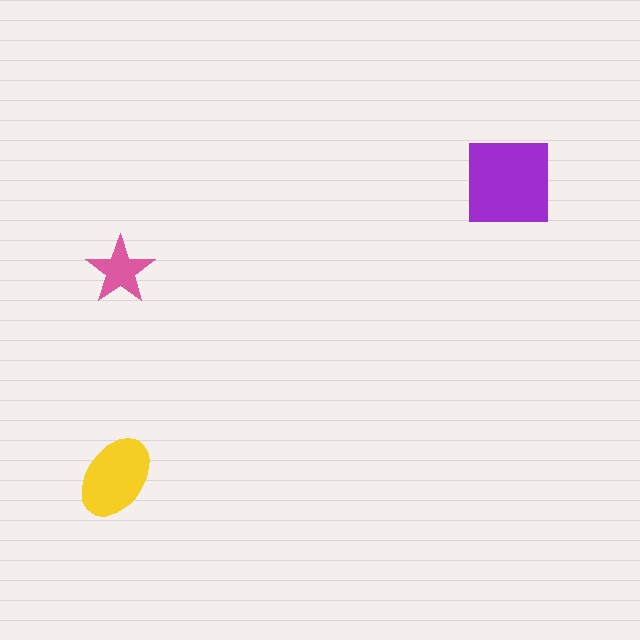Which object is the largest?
The purple square.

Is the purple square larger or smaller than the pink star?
Larger.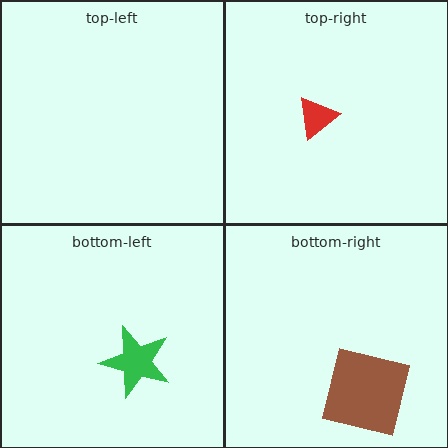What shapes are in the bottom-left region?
The green star.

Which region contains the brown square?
The bottom-right region.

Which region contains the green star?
The bottom-left region.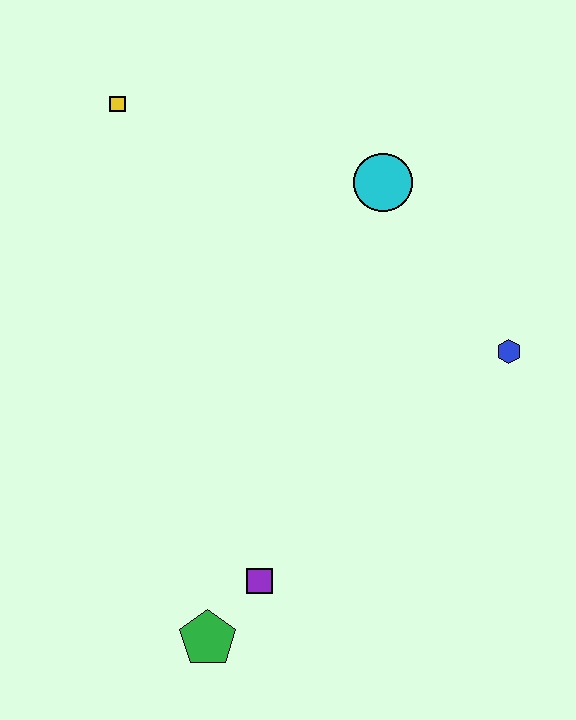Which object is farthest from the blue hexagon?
The yellow square is farthest from the blue hexagon.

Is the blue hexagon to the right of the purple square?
Yes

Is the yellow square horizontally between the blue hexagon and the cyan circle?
No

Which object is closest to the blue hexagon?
The cyan circle is closest to the blue hexagon.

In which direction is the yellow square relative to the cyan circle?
The yellow square is to the left of the cyan circle.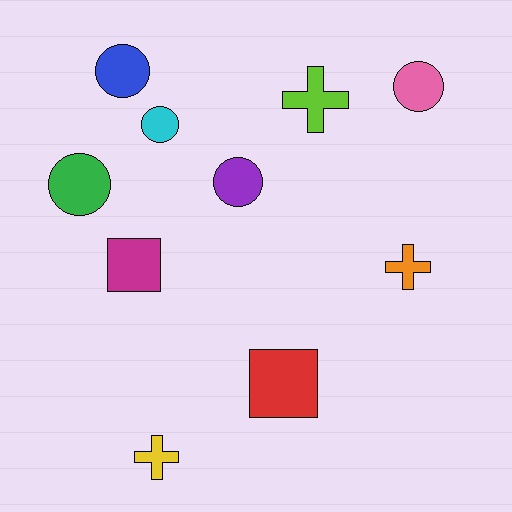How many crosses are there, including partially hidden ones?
There are 3 crosses.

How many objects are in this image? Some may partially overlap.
There are 10 objects.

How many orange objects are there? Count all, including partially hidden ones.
There is 1 orange object.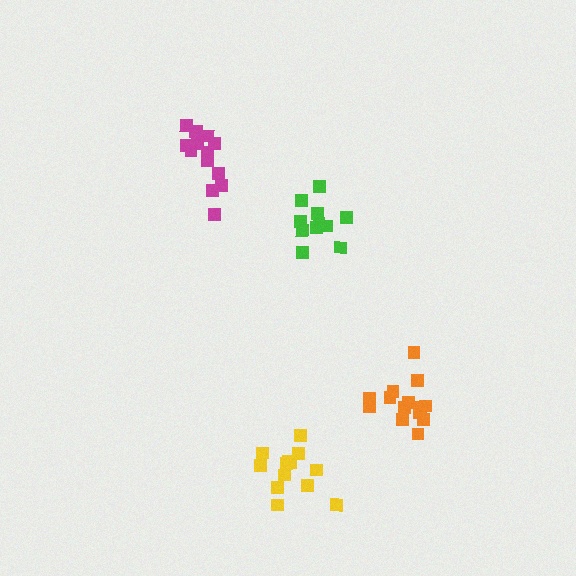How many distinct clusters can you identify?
There are 4 distinct clusters.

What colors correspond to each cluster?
The clusters are colored: magenta, yellow, orange, green.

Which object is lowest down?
The yellow cluster is bottommost.